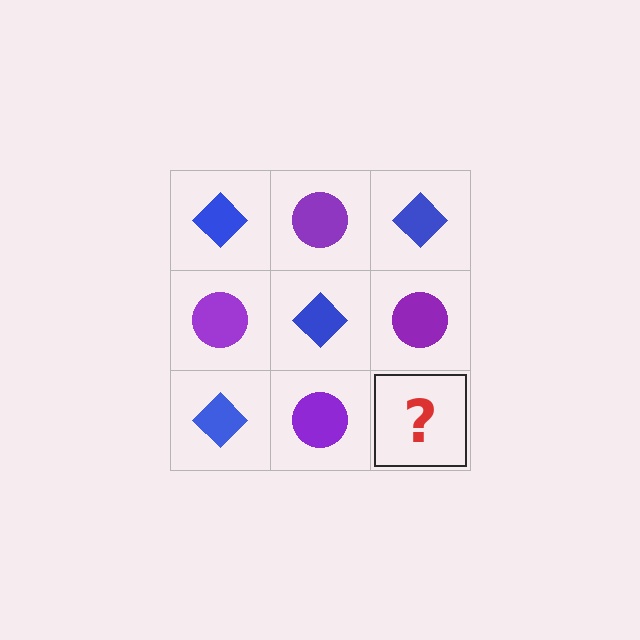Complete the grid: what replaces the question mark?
The question mark should be replaced with a blue diamond.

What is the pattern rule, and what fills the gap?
The rule is that it alternates blue diamond and purple circle in a checkerboard pattern. The gap should be filled with a blue diamond.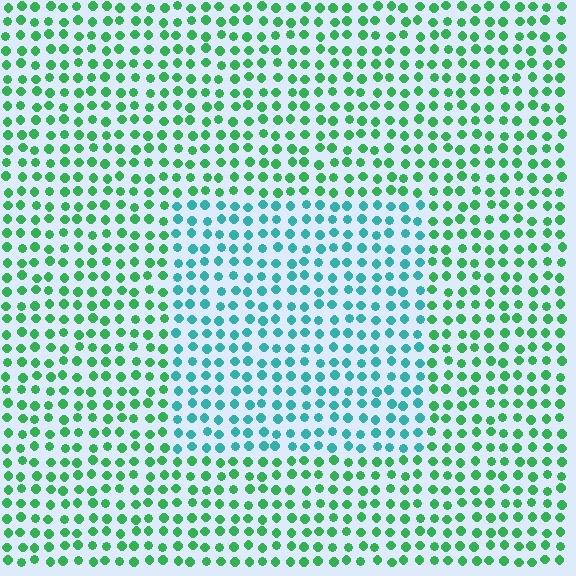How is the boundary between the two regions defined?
The boundary is defined purely by a slight shift in hue (about 42 degrees). Spacing, size, and orientation are identical on both sides.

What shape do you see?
I see a rectangle.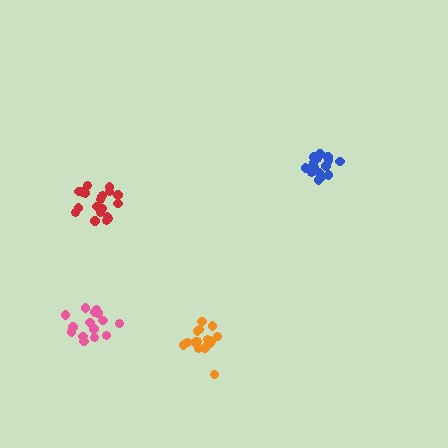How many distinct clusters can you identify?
There are 4 distinct clusters.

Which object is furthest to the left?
The pink cluster is leftmost.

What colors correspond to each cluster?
The clusters are colored: pink, blue, red, orange.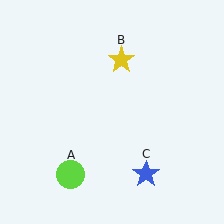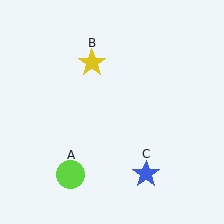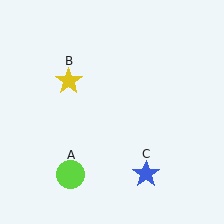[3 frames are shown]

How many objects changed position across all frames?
1 object changed position: yellow star (object B).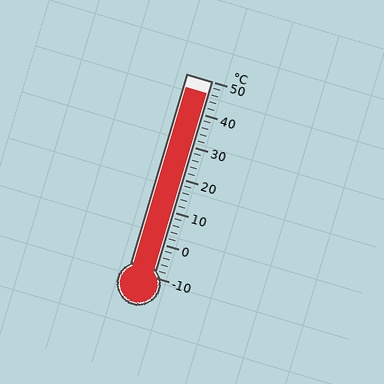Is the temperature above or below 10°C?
The temperature is above 10°C.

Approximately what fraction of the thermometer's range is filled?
The thermometer is filled to approximately 95% of its range.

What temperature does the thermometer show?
The thermometer shows approximately 46°C.